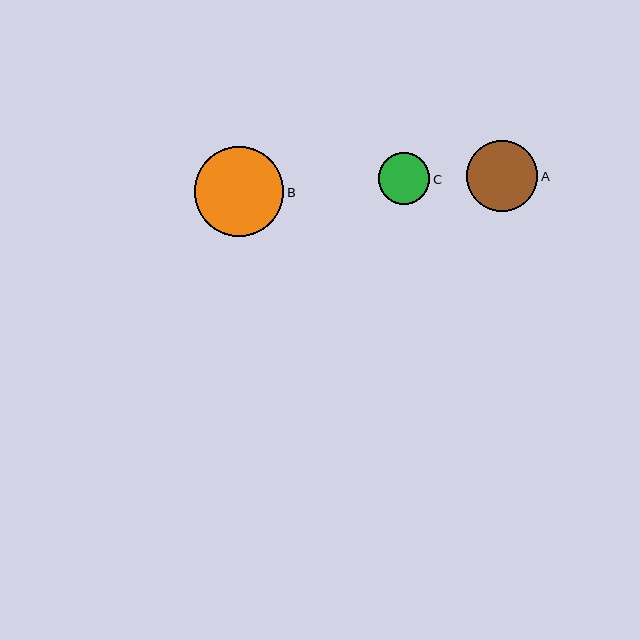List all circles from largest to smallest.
From largest to smallest: B, A, C.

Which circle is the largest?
Circle B is the largest with a size of approximately 89 pixels.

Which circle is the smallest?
Circle C is the smallest with a size of approximately 52 pixels.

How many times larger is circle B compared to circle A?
Circle B is approximately 1.3 times the size of circle A.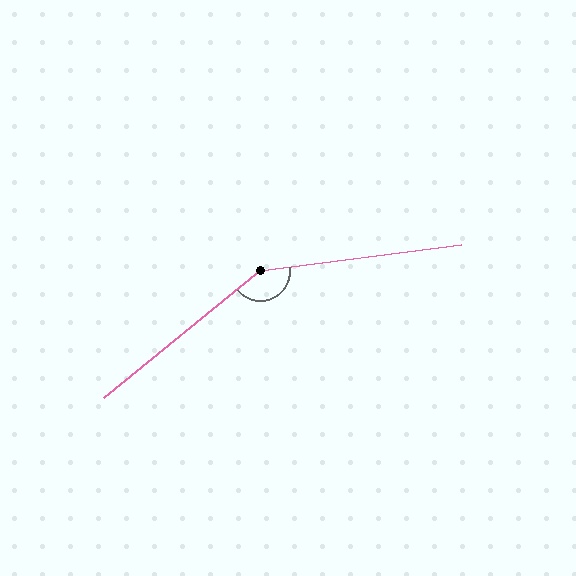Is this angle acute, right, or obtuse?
It is obtuse.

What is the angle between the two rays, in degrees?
Approximately 148 degrees.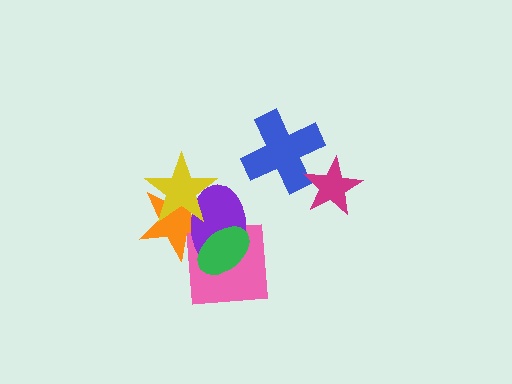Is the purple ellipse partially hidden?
Yes, it is partially covered by another shape.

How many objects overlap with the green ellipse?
3 objects overlap with the green ellipse.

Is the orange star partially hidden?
Yes, it is partially covered by another shape.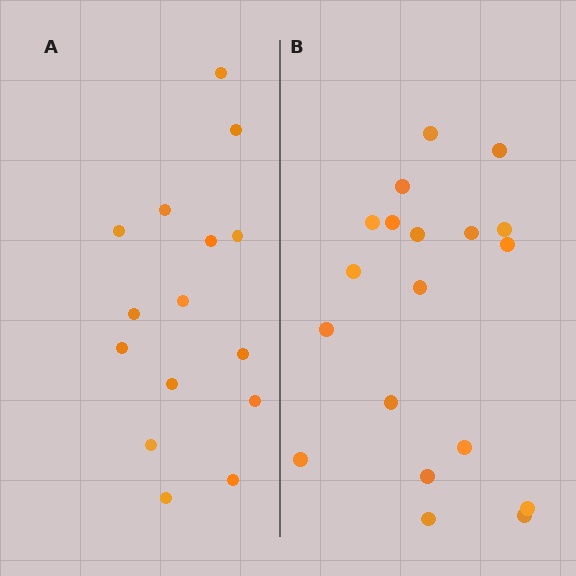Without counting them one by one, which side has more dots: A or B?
Region B (the right region) has more dots.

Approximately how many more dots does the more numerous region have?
Region B has about 4 more dots than region A.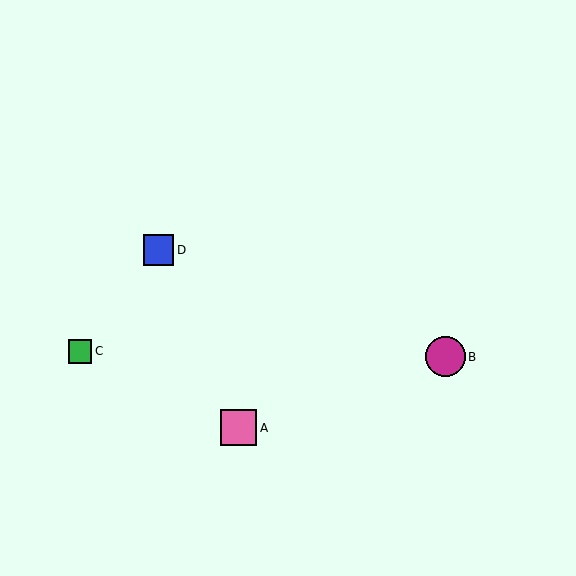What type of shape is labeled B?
Shape B is a magenta circle.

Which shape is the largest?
The magenta circle (labeled B) is the largest.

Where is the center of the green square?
The center of the green square is at (80, 351).